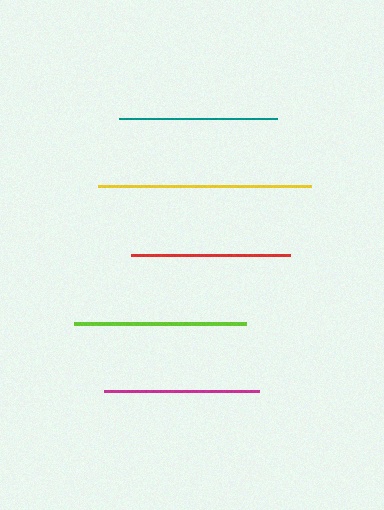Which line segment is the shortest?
The magenta line is the shortest at approximately 155 pixels.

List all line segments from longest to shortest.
From longest to shortest: yellow, lime, red, teal, magenta.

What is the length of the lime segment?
The lime segment is approximately 172 pixels long.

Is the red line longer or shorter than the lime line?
The lime line is longer than the red line.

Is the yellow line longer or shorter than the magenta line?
The yellow line is longer than the magenta line.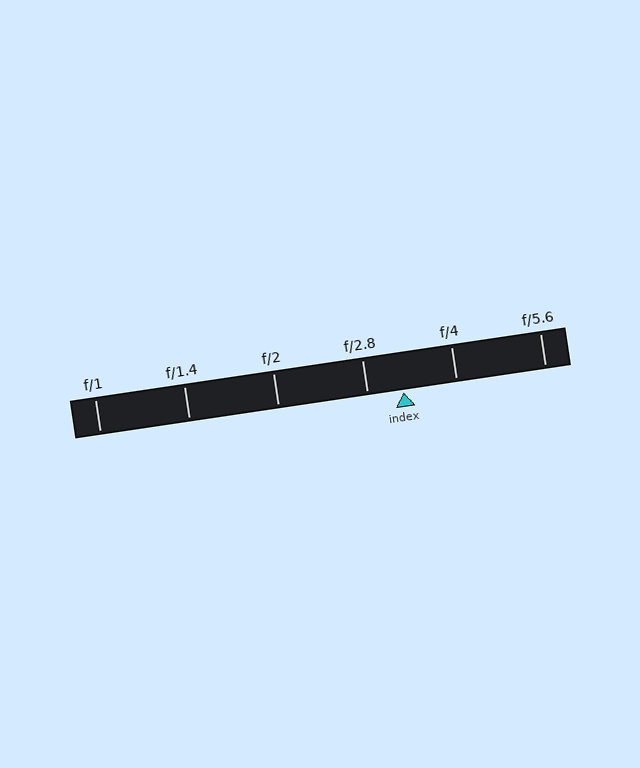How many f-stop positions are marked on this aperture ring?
There are 6 f-stop positions marked.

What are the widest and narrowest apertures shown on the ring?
The widest aperture shown is f/1 and the narrowest is f/5.6.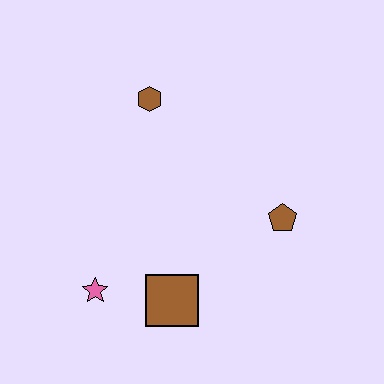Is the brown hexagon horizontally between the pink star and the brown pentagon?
Yes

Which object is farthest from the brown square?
The brown hexagon is farthest from the brown square.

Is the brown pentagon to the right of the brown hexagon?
Yes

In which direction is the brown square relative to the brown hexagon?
The brown square is below the brown hexagon.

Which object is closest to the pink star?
The brown square is closest to the pink star.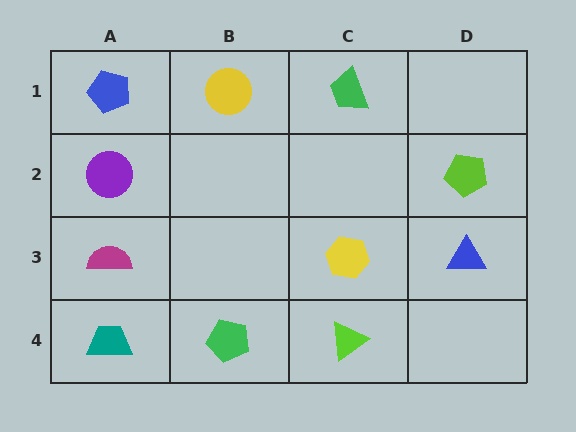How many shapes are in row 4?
3 shapes.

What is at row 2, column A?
A purple circle.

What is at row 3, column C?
A yellow hexagon.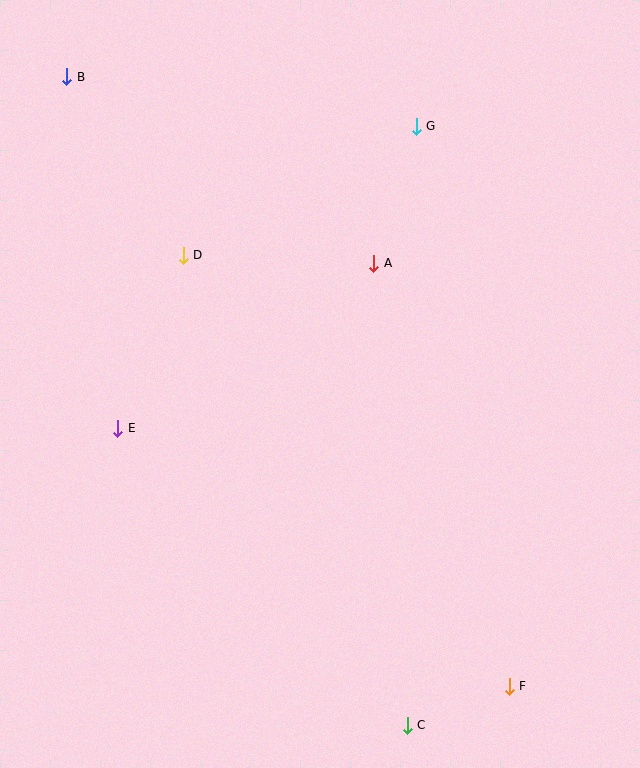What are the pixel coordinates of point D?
Point D is at (183, 255).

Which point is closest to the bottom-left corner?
Point E is closest to the bottom-left corner.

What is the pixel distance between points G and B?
The distance between G and B is 353 pixels.